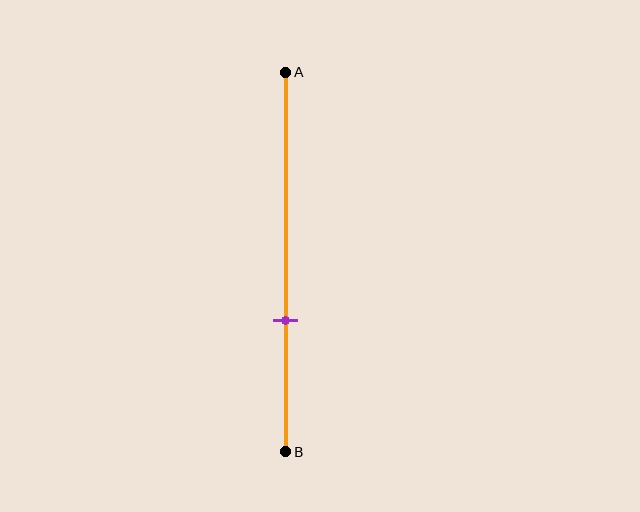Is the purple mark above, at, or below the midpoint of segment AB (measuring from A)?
The purple mark is below the midpoint of segment AB.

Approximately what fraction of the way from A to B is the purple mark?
The purple mark is approximately 65% of the way from A to B.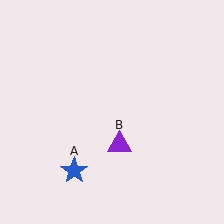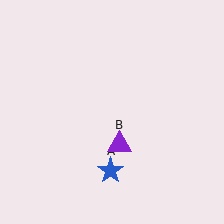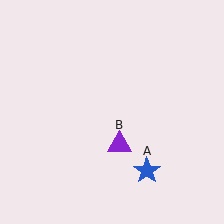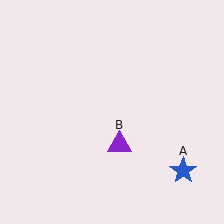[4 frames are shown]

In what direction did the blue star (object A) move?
The blue star (object A) moved right.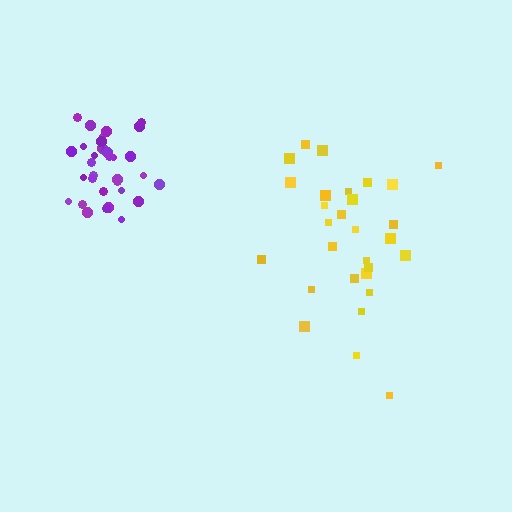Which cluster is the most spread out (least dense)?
Yellow.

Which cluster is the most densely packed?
Purple.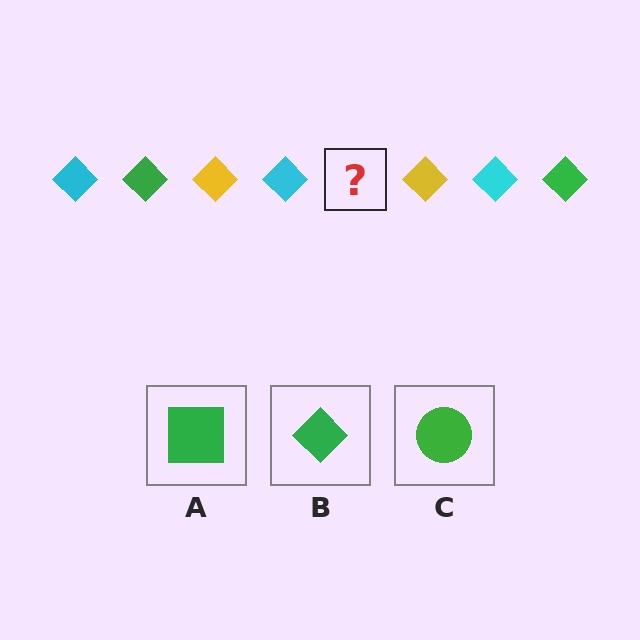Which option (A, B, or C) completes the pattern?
B.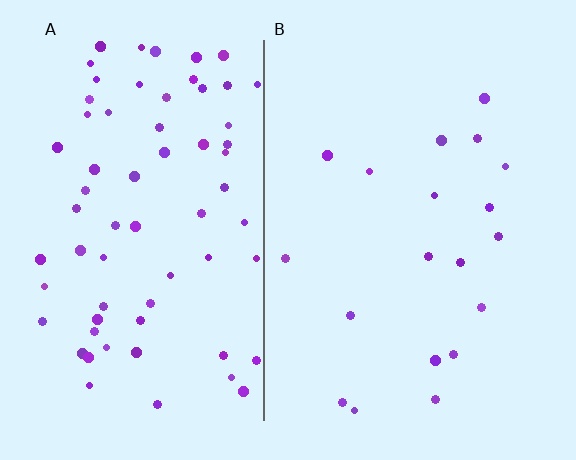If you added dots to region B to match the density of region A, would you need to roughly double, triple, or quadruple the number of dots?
Approximately quadruple.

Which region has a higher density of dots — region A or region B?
A (the left).